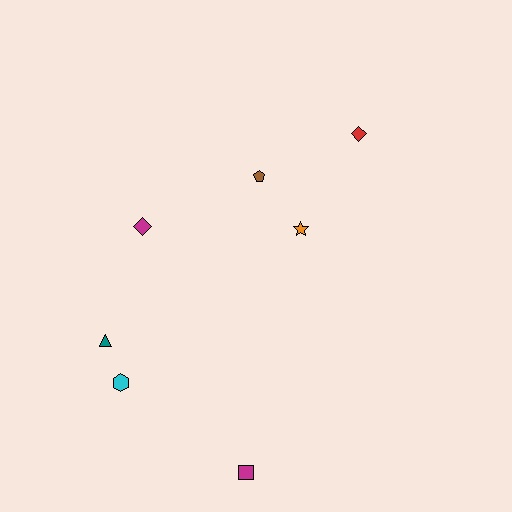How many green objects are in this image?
There are no green objects.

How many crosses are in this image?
There are no crosses.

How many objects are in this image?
There are 7 objects.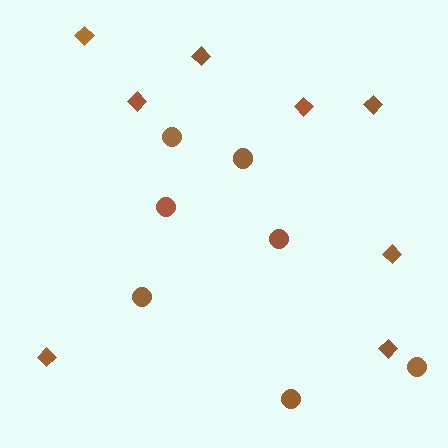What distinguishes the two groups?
There are 2 groups: one group of diamonds (8) and one group of circles (7).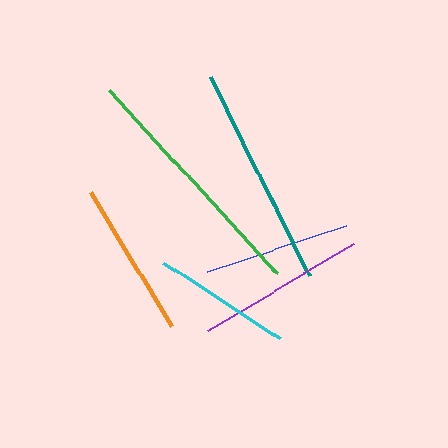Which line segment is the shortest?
The cyan line is the shortest at approximately 139 pixels.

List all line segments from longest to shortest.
From longest to shortest: green, teal, purple, orange, blue, cyan.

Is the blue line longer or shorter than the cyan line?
The blue line is longer than the cyan line.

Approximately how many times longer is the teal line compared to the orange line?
The teal line is approximately 1.4 times the length of the orange line.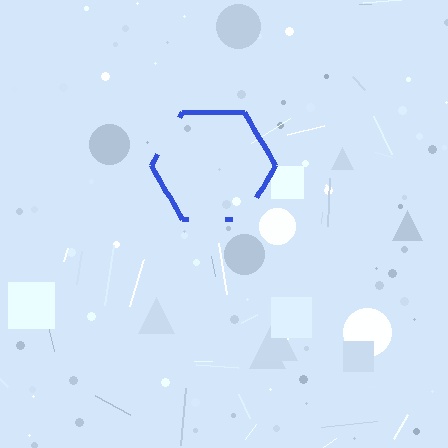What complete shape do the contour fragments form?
The contour fragments form a hexagon.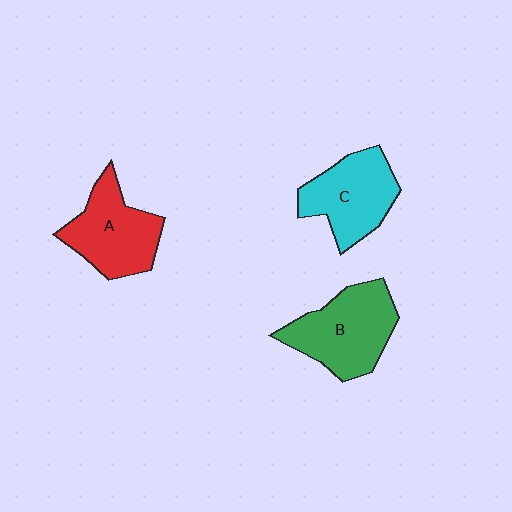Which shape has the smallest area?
Shape C (cyan).